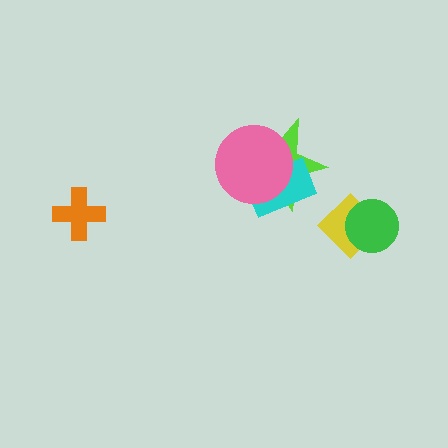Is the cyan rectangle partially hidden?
Yes, it is partially covered by another shape.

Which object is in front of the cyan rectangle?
The pink circle is in front of the cyan rectangle.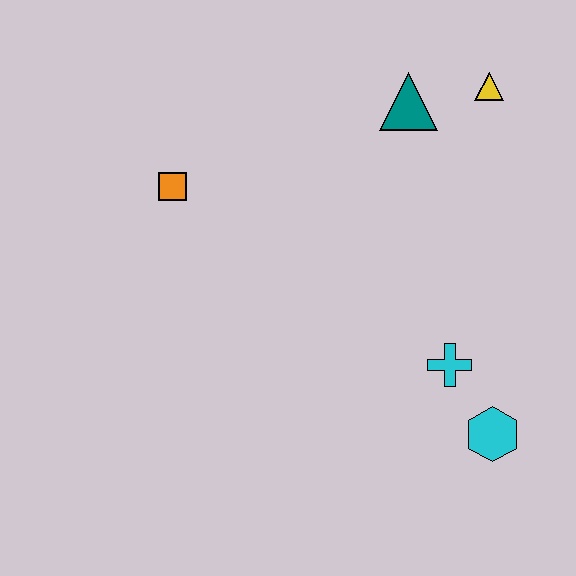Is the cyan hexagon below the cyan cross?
Yes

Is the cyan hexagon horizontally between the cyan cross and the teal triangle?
No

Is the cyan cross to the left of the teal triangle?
No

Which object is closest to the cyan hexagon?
The cyan cross is closest to the cyan hexagon.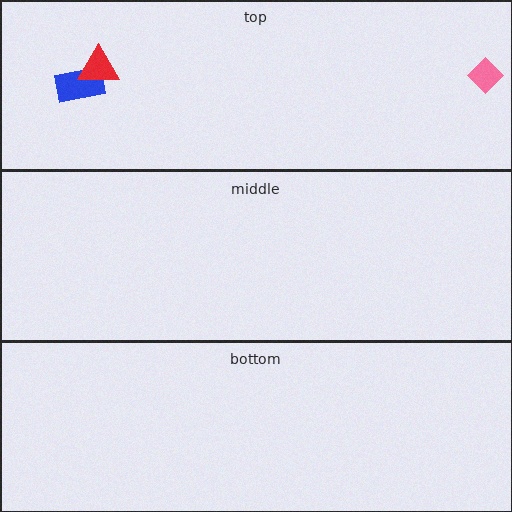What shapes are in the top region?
The blue rectangle, the red triangle, the pink diamond.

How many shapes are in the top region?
3.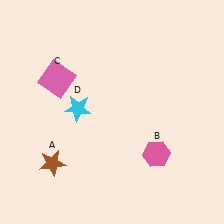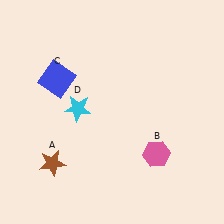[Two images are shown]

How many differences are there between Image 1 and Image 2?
There is 1 difference between the two images.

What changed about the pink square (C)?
In Image 1, C is pink. In Image 2, it changed to blue.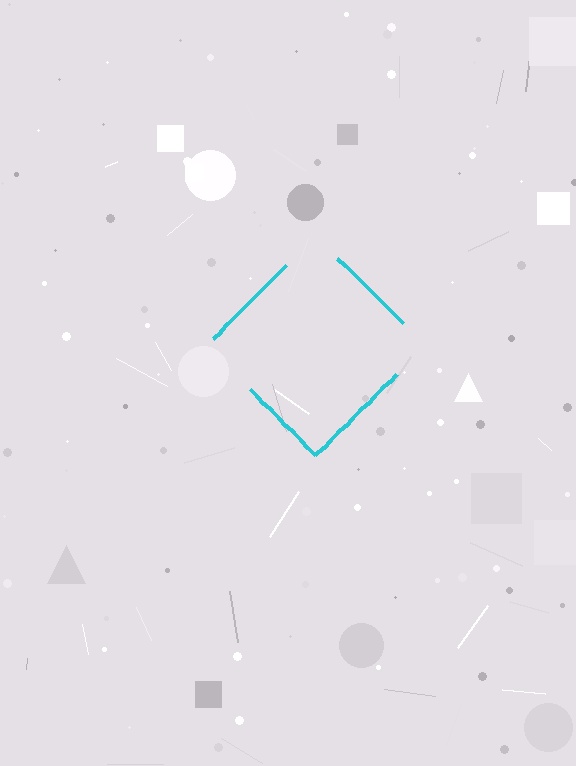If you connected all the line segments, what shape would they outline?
They would outline a diamond.